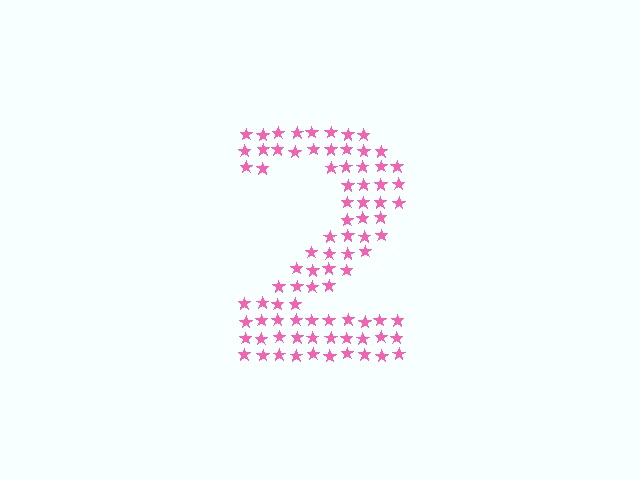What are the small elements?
The small elements are stars.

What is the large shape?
The large shape is the digit 2.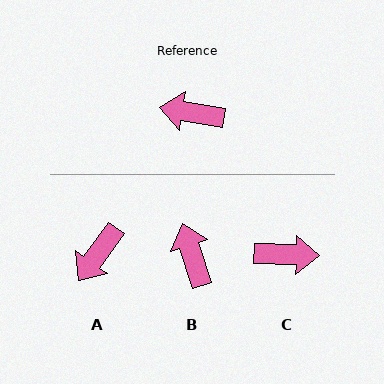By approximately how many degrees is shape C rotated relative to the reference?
Approximately 172 degrees clockwise.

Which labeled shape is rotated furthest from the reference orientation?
C, about 172 degrees away.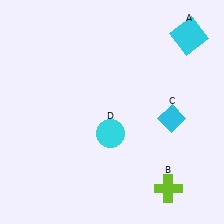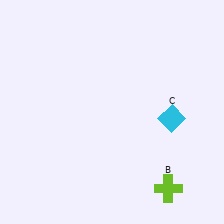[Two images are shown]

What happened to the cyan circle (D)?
The cyan circle (D) was removed in Image 2. It was in the bottom-left area of Image 1.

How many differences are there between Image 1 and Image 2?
There are 2 differences between the two images.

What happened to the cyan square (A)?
The cyan square (A) was removed in Image 2. It was in the top-right area of Image 1.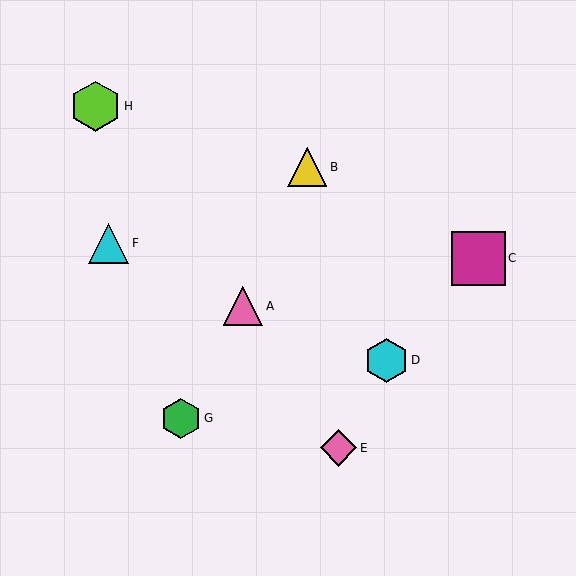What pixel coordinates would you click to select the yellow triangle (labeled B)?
Click at (307, 167) to select the yellow triangle B.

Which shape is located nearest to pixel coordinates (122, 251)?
The cyan triangle (labeled F) at (109, 243) is nearest to that location.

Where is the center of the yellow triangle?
The center of the yellow triangle is at (307, 167).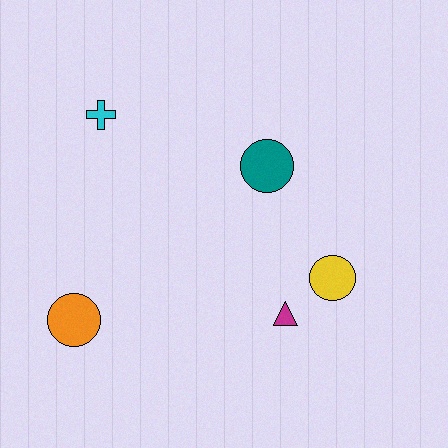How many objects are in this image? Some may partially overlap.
There are 5 objects.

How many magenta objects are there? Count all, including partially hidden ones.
There is 1 magenta object.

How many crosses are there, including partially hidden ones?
There is 1 cross.